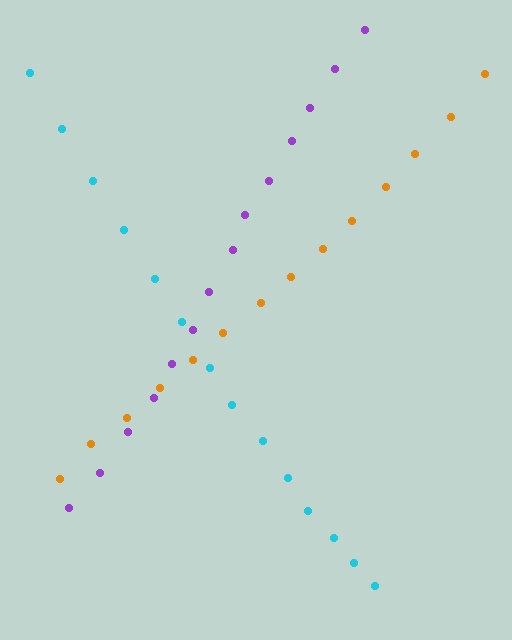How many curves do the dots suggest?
There are 3 distinct paths.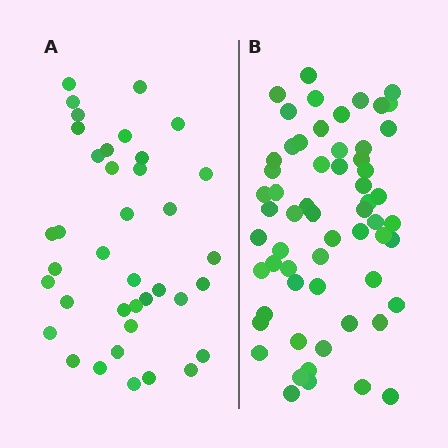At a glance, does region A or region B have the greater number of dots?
Region B (the right region) has more dots.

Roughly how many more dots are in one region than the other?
Region B has approximately 20 more dots than region A.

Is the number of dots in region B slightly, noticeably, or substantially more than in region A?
Region B has substantially more. The ratio is roughly 1.6 to 1.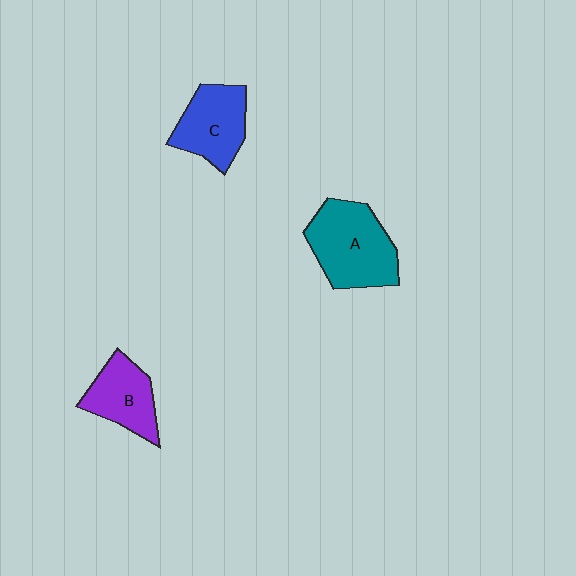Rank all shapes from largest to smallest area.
From largest to smallest: A (teal), C (blue), B (purple).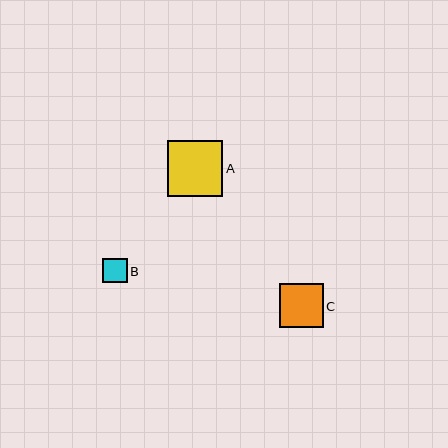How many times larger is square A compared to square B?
Square A is approximately 2.3 times the size of square B.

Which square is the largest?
Square A is the largest with a size of approximately 55 pixels.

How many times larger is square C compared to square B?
Square C is approximately 1.8 times the size of square B.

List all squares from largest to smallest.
From largest to smallest: A, C, B.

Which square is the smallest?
Square B is the smallest with a size of approximately 24 pixels.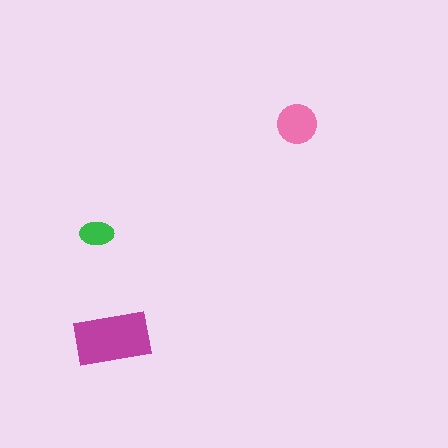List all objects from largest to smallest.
The magenta rectangle, the pink circle, the green ellipse.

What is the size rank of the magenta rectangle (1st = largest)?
1st.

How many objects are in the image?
There are 3 objects in the image.